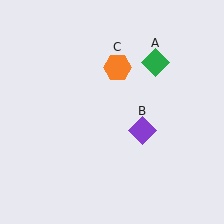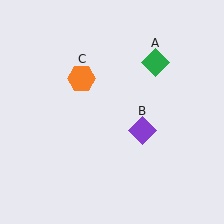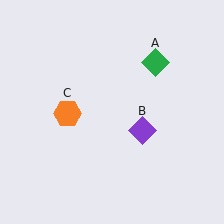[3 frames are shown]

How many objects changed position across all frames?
1 object changed position: orange hexagon (object C).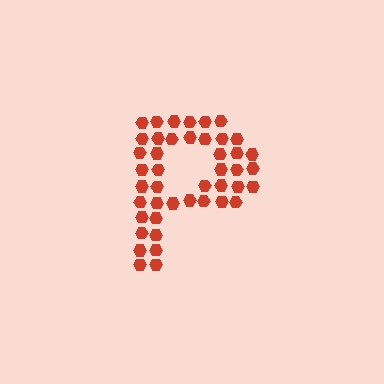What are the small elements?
The small elements are hexagons.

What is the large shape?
The large shape is the letter P.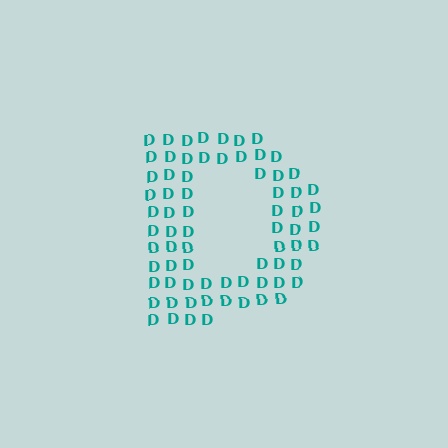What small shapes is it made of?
It is made of small letter D's.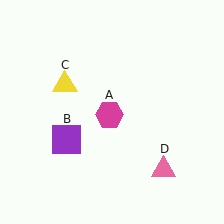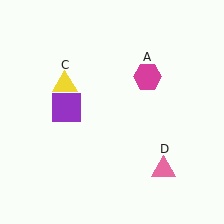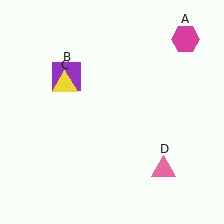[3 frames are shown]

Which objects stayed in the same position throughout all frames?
Yellow triangle (object C) and pink triangle (object D) remained stationary.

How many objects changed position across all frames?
2 objects changed position: magenta hexagon (object A), purple square (object B).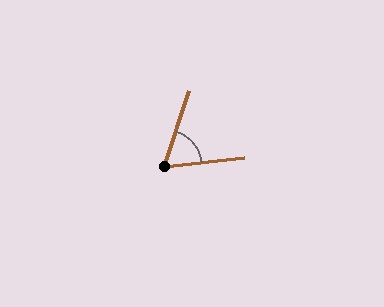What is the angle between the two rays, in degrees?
Approximately 65 degrees.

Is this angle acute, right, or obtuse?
It is acute.